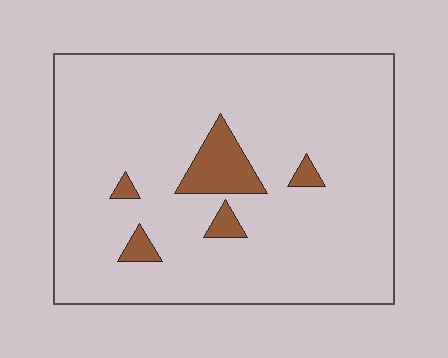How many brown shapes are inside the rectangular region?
5.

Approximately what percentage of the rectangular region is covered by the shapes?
Approximately 10%.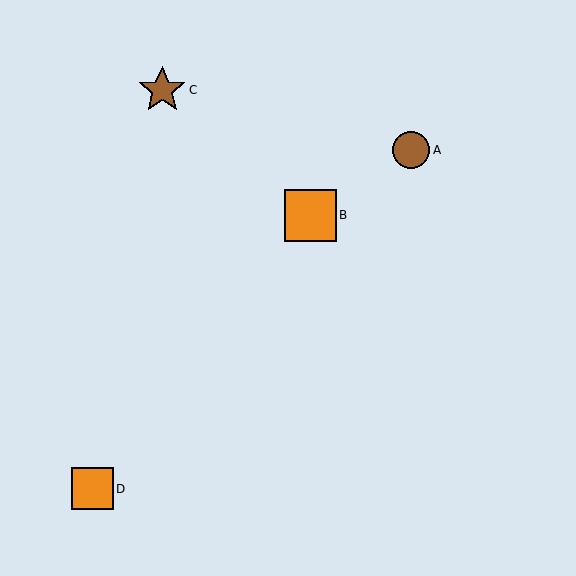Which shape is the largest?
The orange square (labeled B) is the largest.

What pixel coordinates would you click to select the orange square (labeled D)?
Click at (92, 489) to select the orange square D.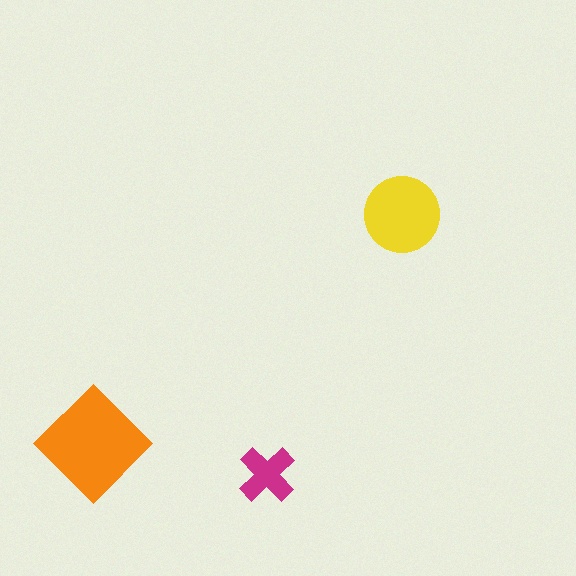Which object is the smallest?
The magenta cross.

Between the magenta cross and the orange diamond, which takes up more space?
The orange diamond.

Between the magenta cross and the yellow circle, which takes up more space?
The yellow circle.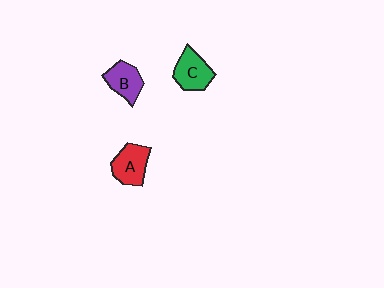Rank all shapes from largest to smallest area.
From largest to smallest: C (green), A (red), B (purple).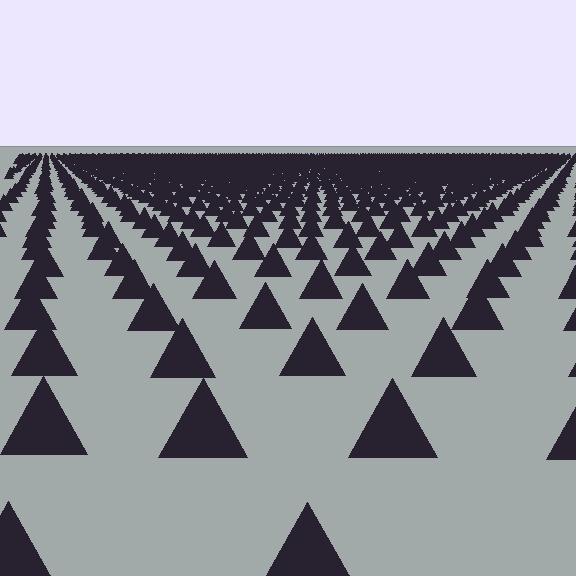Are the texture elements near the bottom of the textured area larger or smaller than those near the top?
Larger. Near the bottom, elements are closer to the viewer and appear at a bigger on-screen size.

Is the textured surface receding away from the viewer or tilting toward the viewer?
The surface is receding away from the viewer. Texture elements get smaller and denser toward the top.